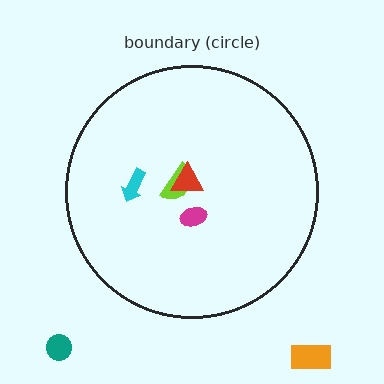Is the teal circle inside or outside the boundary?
Outside.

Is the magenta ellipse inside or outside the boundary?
Inside.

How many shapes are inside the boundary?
4 inside, 2 outside.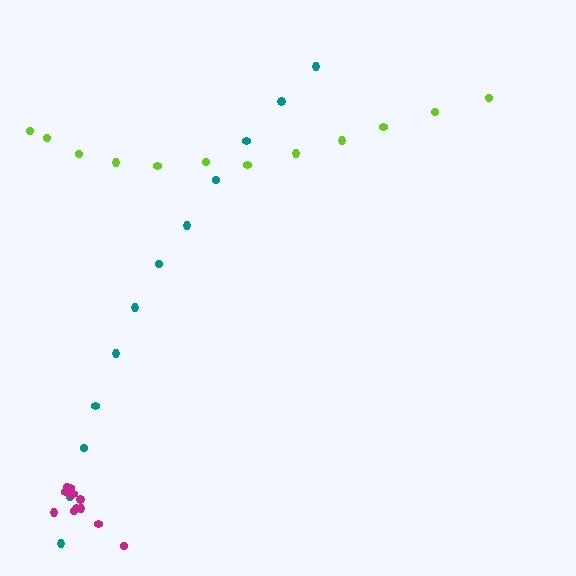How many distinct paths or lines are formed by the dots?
There are 3 distinct paths.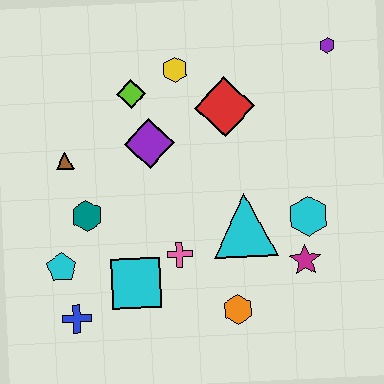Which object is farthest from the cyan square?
The purple hexagon is farthest from the cyan square.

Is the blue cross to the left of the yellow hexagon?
Yes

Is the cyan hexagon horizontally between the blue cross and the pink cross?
No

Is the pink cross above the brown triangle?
No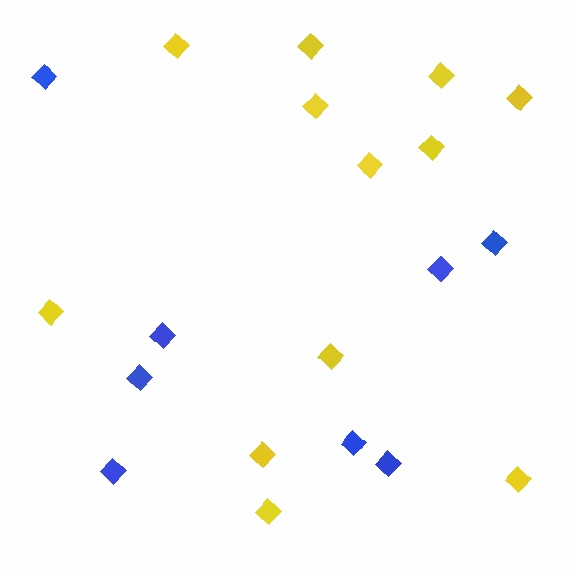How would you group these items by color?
There are 2 groups: one group of yellow diamonds (12) and one group of blue diamonds (8).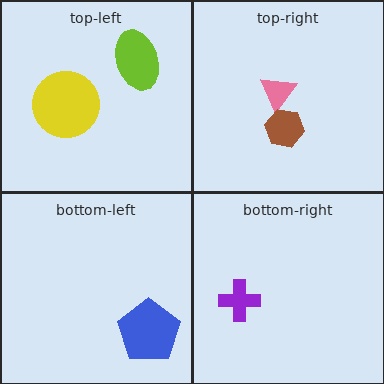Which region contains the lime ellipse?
The top-left region.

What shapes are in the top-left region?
The yellow circle, the lime ellipse.